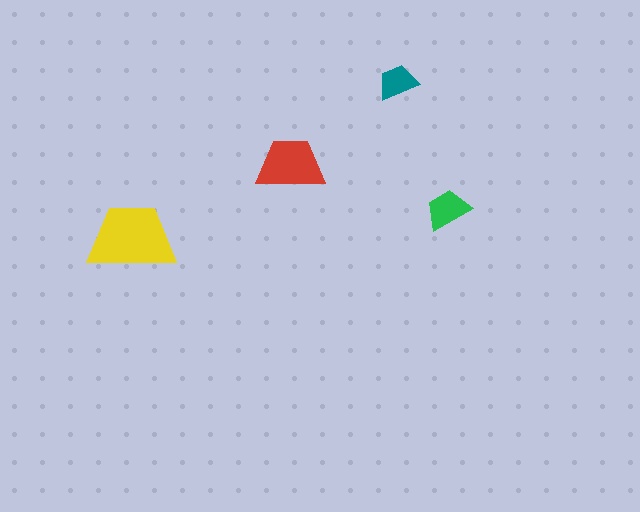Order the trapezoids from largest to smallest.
the yellow one, the red one, the green one, the teal one.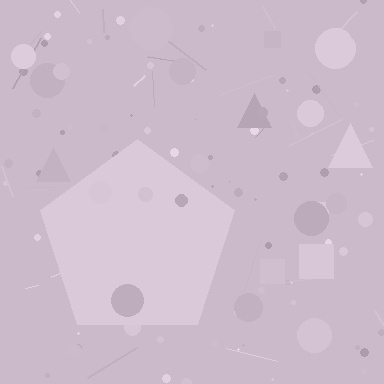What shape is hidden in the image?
A pentagon is hidden in the image.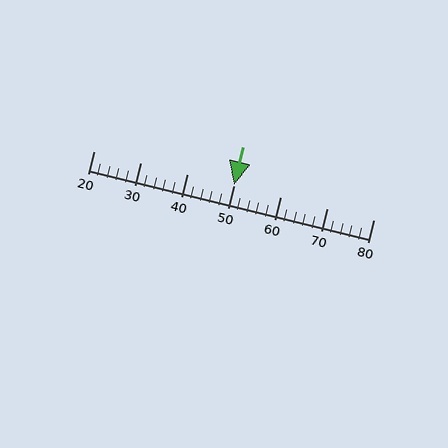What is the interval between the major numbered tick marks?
The major tick marks are spaced 10 units apart.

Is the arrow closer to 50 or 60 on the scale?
The arrow is closer to 50.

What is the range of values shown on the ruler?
The ruler shows values from 20 to 80.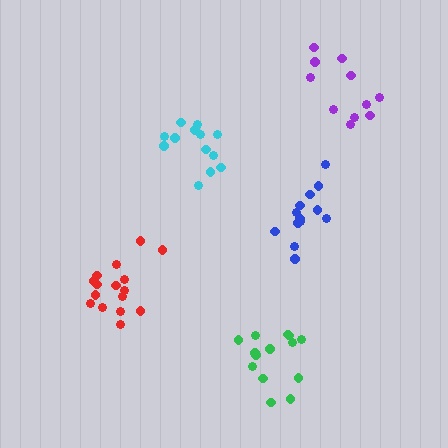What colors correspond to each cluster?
The clusters are colored: green, red, cyan, blue, purple.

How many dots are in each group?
Group 1: 14 dots, Group 2: 16 dots, Group 3: 13 dots, Group 4: 13 dots, Group 5: 11 dots (67 total).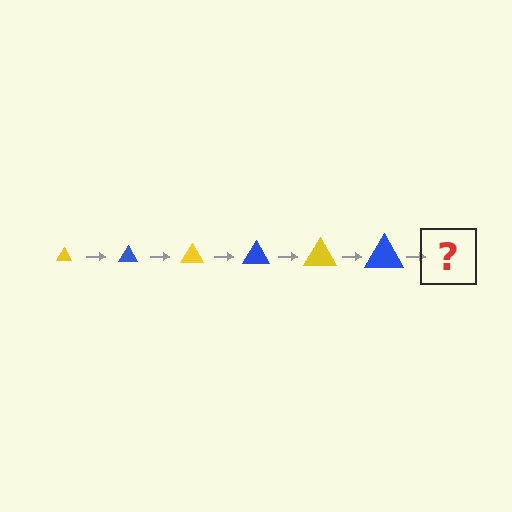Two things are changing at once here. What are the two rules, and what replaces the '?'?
The two rules are that the triangle grows larger each step and the color cycles through yellow and blue. The '?' should be a yellow triangle, larger than the previous one.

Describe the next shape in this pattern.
It should be a yellow triangle, larger than the previous one.